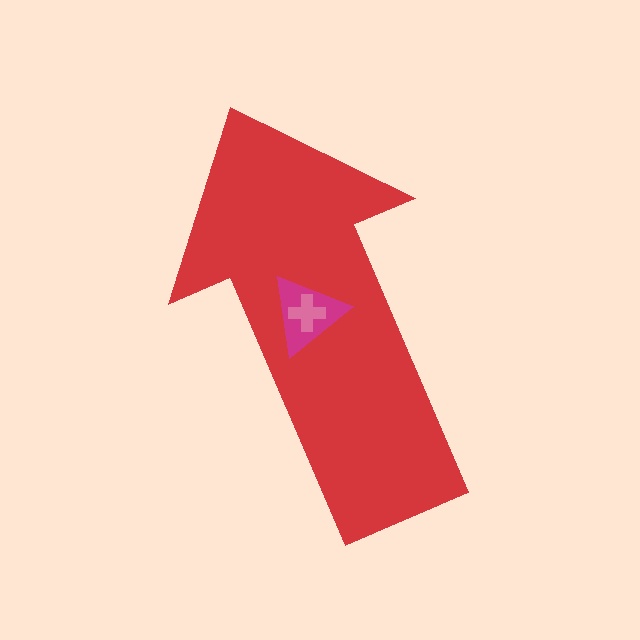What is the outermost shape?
The red arrow.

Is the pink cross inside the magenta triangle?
Yes.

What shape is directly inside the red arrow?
The magenta triangle.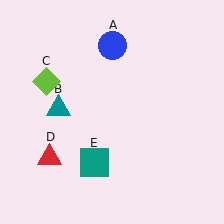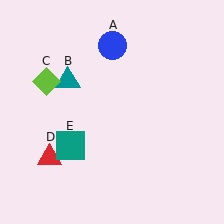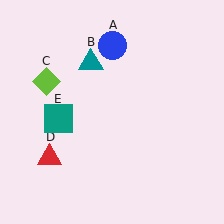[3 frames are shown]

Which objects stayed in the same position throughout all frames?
Blue circle (object A) and lime diamond (object C) and red triangle (object D) remained stationary.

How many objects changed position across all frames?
2 objects changed position: teal triangle (object B), teal square (object E).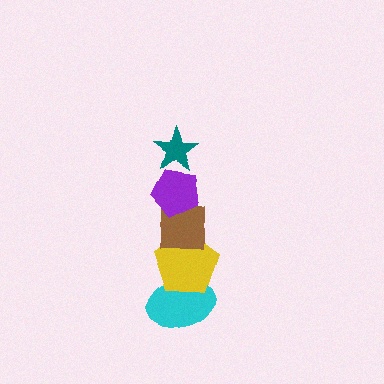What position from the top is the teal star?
The teal star is 1st from the top.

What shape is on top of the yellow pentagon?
The brown square is on top of the yellow pentagon.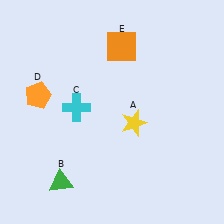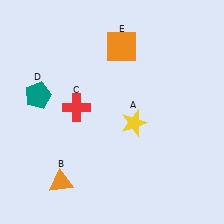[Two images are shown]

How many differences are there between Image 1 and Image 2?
There are 3 differences between the two images.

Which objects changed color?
B changed from green to orange. C changed from cyan to red. D changed from orange to teal.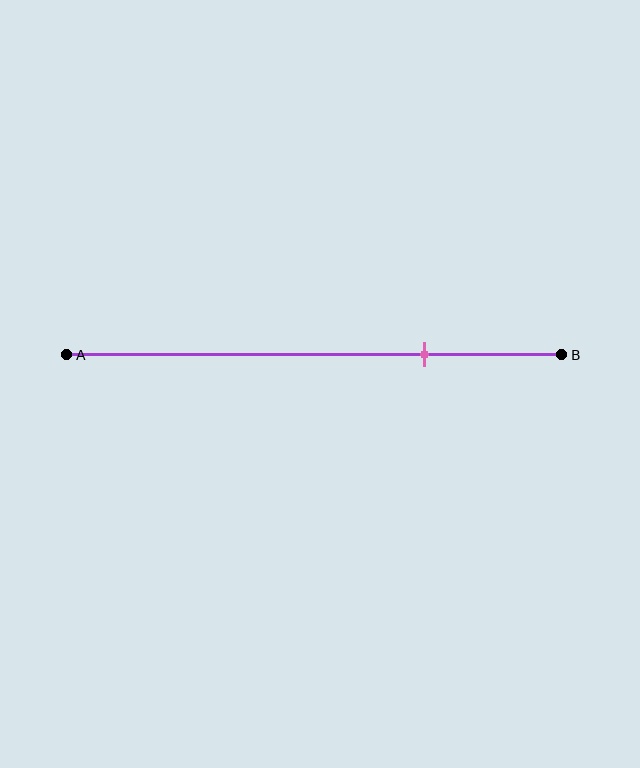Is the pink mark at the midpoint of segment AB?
No, the mark is at about 70% from A, not at the 50% midpoint.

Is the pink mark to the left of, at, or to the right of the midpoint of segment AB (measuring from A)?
The pink mark is to the right of the midpoint of segment AB.